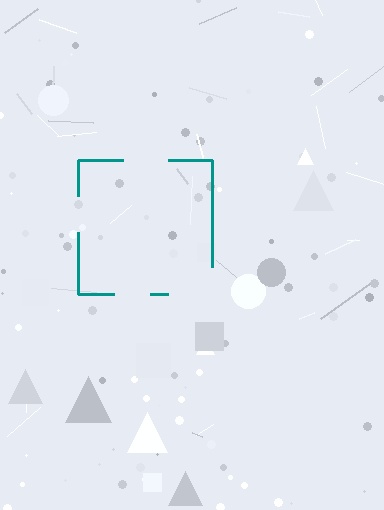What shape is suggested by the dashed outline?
The dashed outline suggests a square.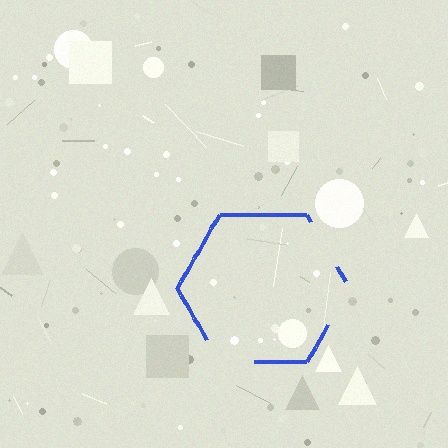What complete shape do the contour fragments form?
The contour fragments form a hexagon.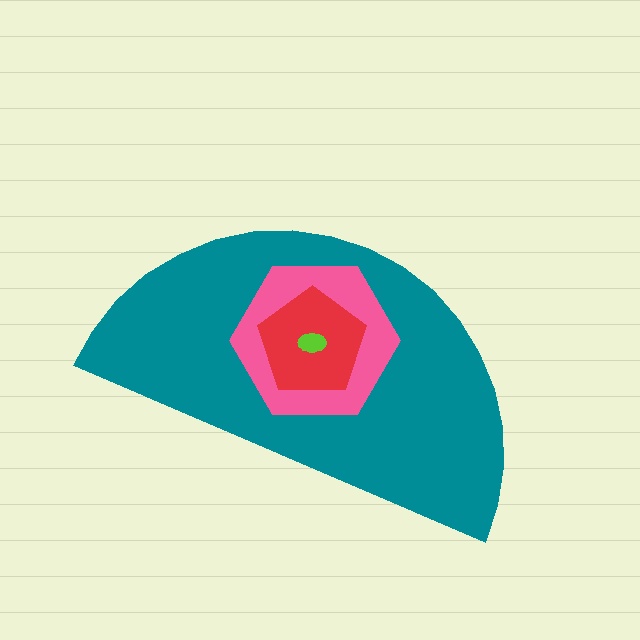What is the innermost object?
The lime ellipse.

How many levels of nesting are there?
4.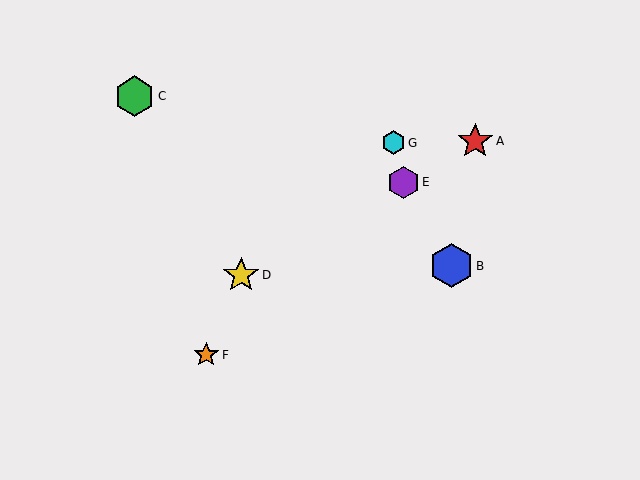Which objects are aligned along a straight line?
Objects A, D, E are aligned along a straight line.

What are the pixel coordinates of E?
Object E is at (403, 182).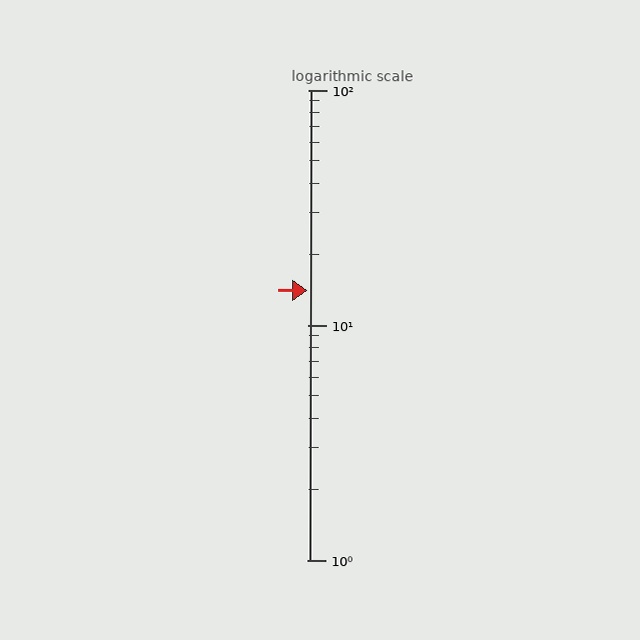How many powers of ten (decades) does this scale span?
The scale spans 2 decades, from 1 to 100.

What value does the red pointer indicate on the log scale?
The pointer indicates approximately 14.